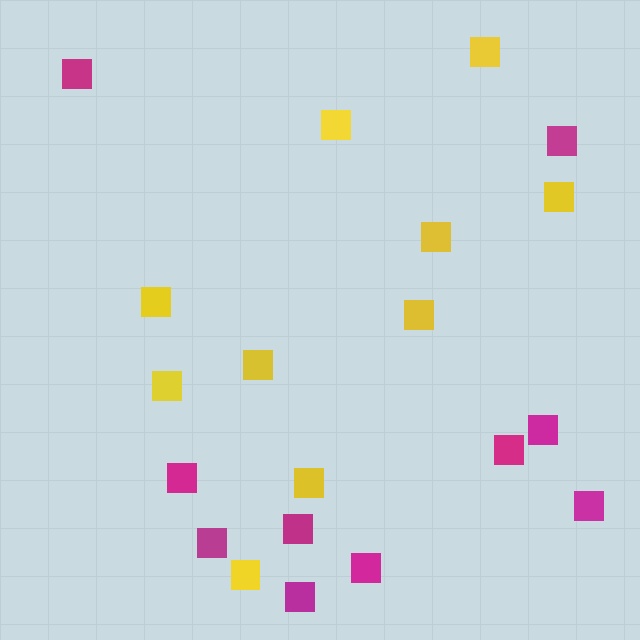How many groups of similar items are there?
There are 2 groups: one group of yellow squares (10) and one group of magenta squares (10).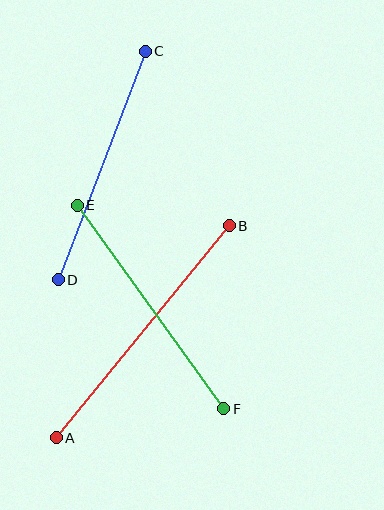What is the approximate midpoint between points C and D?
The midpoint is at approximately (102, 165) pixels.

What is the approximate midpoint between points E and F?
The midpoint is at approximately (151, 307) pixels.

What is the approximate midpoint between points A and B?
The midpoint is at approximately (143, 332) pixels.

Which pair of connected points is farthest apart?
Points A and B are farthest apart.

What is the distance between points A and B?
The distance is approximately 274 pixels.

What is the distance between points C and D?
The distance is approximately 244 pixels.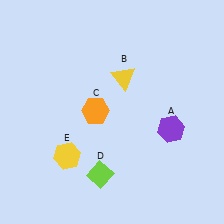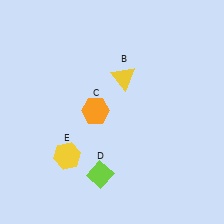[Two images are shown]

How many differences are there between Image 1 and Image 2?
There is 1 difference between the two images.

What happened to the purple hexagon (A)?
The purple hexagon (A) was removed in Image 2. It was in the bottom-right area of Image 1.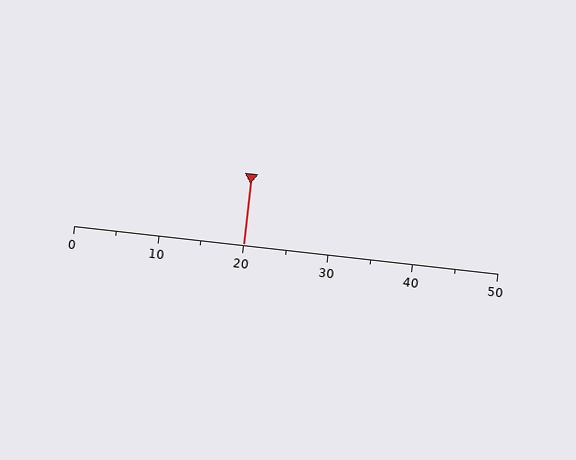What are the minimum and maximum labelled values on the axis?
The axis runs from 0 to 50.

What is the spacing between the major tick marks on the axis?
The major ticks are spaced 10 apart.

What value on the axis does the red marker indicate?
The marker indicates approximately 20.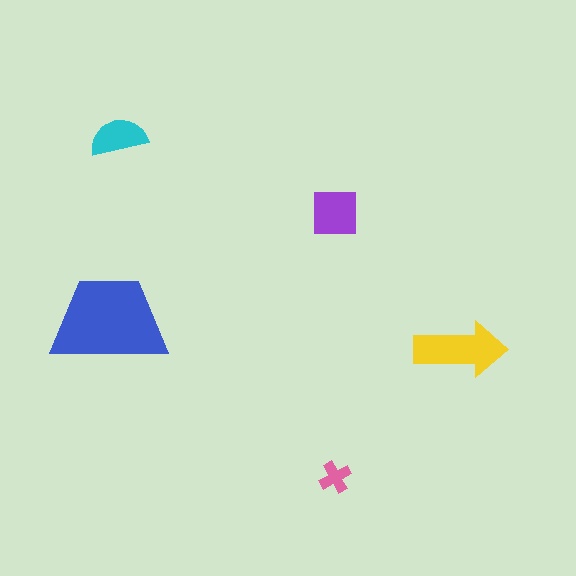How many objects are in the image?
There are 5 objects in the image.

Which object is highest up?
The cyan semicircle is topmost.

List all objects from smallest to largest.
The pink cross, the cyan semicircle, the purple square, the yellow arrow, the blue trapezoid.